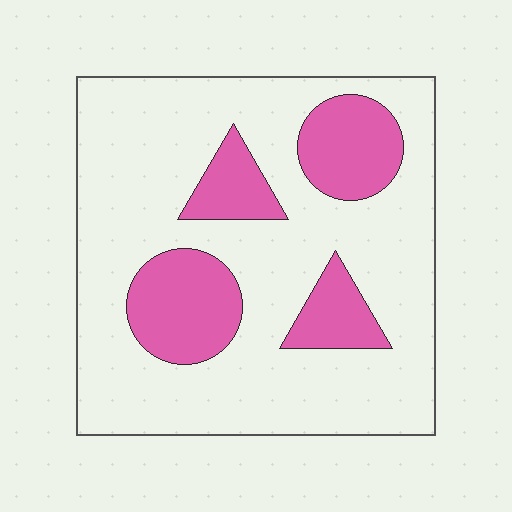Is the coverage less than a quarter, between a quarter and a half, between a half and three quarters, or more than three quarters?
Less than a quarter.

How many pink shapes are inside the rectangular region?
4.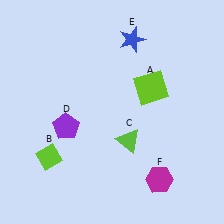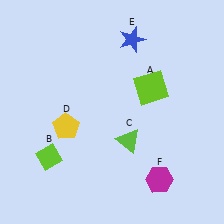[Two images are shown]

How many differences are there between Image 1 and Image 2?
There is 1 difference between the two images.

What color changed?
The pentagon (D) changed from purple in Image 1 to yellow in Image 2.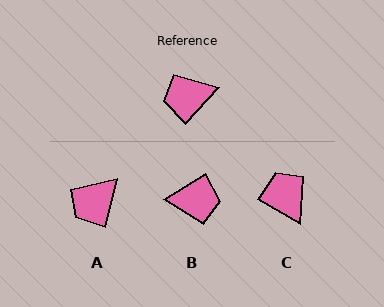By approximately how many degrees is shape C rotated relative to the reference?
Approximately 78 degrees clockwise.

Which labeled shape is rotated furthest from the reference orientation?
B, about 163 degrees away.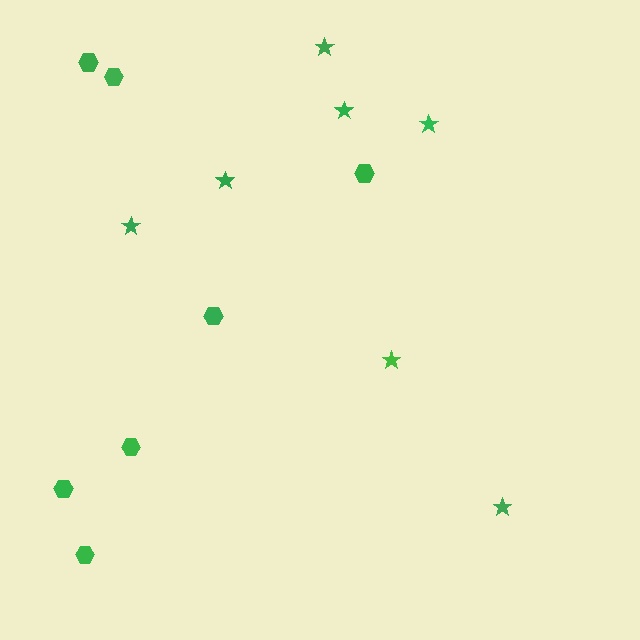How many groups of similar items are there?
There are 2 groups: one group of hexagons (7) and one group of stars (7).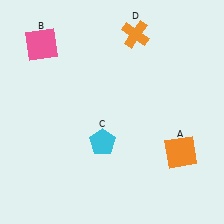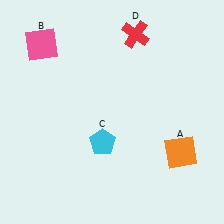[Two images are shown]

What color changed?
The cross (D) changed from orange in Image 1 to red in Image 2.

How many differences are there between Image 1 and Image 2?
There is 1 difference between the two images.